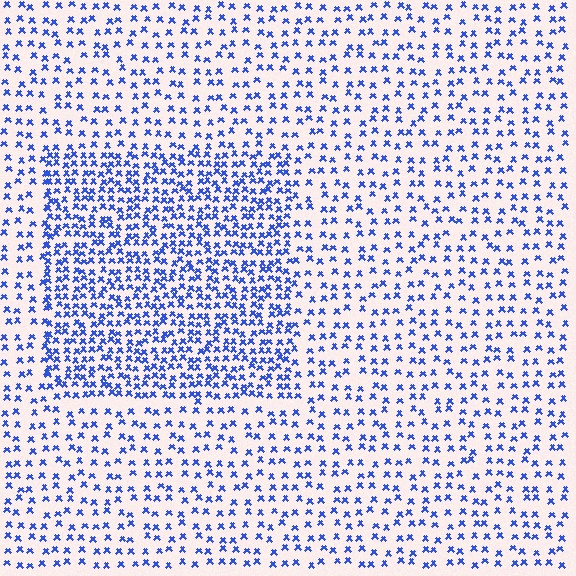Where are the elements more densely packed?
The elements are more densely packed inside the rectangle boundary.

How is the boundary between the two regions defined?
The boundary is defined by a change in element density (approximately 2.0x ratio). All elements are the same color, size, and shape.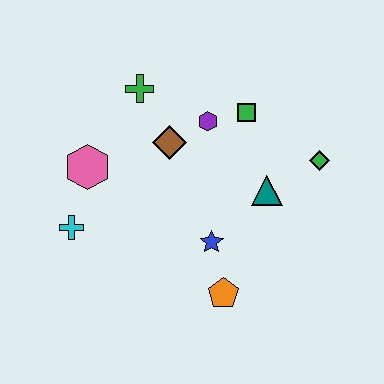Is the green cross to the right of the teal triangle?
No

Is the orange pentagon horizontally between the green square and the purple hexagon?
Yes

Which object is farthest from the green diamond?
The cyan cross is farthest from the green diamond.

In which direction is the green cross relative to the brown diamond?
The green cross is above the brown diamond.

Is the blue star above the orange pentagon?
Yes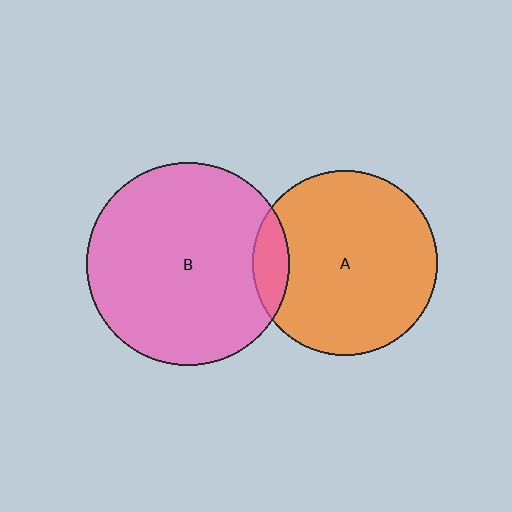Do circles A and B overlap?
Yes.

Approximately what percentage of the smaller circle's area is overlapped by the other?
Approximately 10%.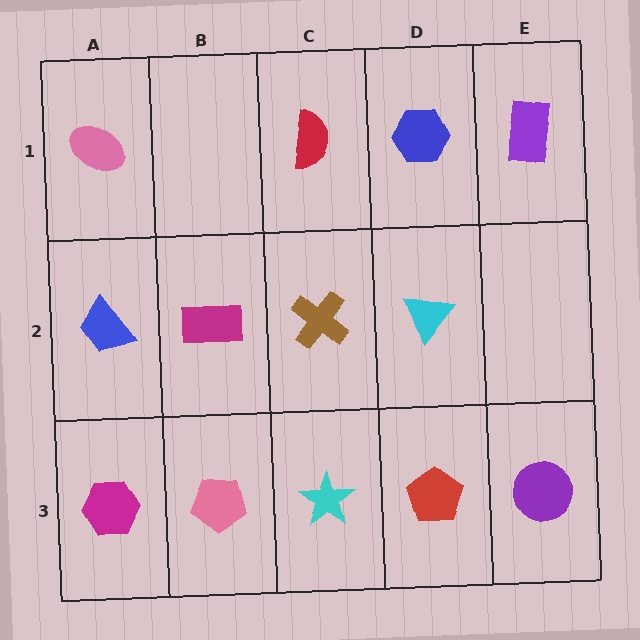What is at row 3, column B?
A pink pentagon.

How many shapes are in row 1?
4 shapes.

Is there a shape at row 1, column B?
No, that cell is empty.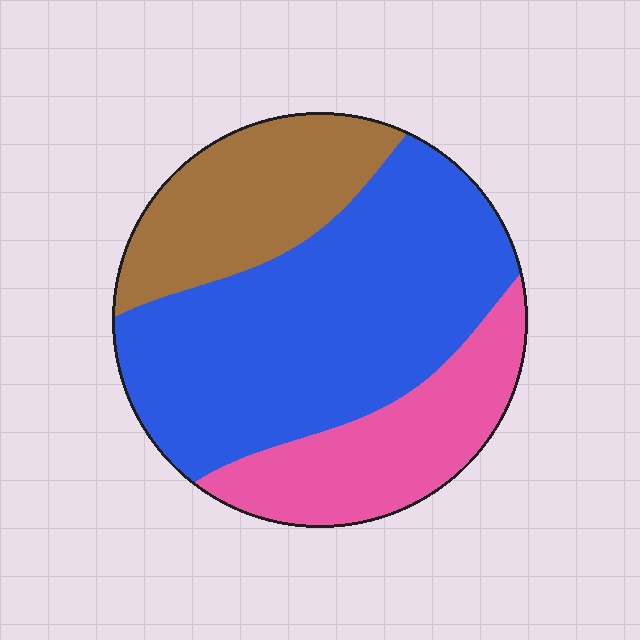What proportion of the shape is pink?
Pink covers about 25% of the shape.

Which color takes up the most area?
Blue, at roughly 55%.